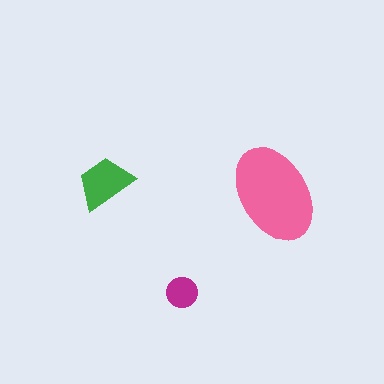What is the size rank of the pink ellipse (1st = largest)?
1st.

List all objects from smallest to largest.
The magenta circle, the green trapezoid, the pink ellipse.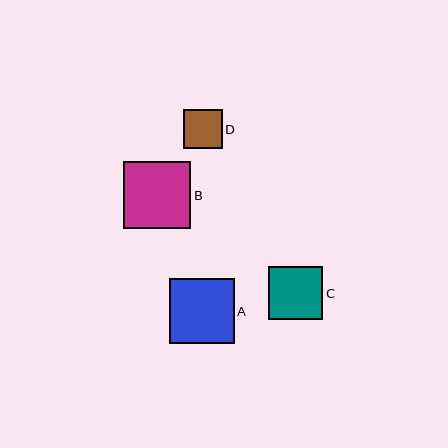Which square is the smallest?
Square D is the smallest with a size of approximately 38 pixels.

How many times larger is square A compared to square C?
Square A is approximately 1.2 times the size of square C.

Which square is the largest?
Square B is the largest with a size of approximately 67 pixels.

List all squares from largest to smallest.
From largest to smallest: B, A, C, D.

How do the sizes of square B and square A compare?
Square B and square A are approximately the same size.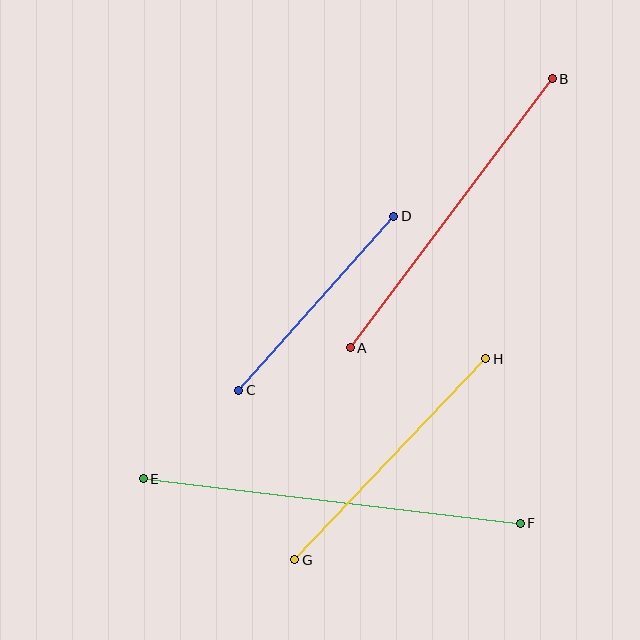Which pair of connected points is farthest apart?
Points E and F are farthest apart.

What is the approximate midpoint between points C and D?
The midpoint is at approximately (316, 303) pixels.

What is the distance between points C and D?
The distance is approximately 233 pixels.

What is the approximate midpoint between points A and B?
The midpoint is at approximately (451, 213) pixels.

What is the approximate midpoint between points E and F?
The midpoint is at approximately (332, 501) pixels.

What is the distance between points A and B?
The distance is approximately 336 pixels.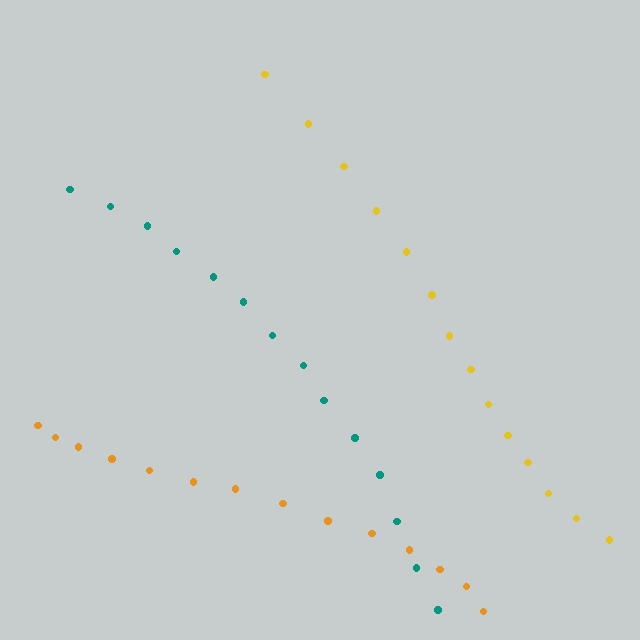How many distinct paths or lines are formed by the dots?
There are 3 distinct paths.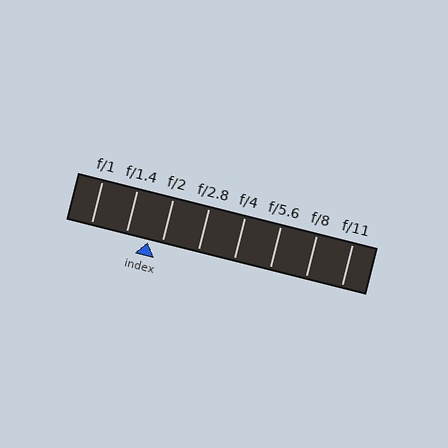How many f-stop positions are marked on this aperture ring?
There are 8 f-stop positions marked.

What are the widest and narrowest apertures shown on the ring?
The widest aperture shown is f/1 and the narrowest is f/11.